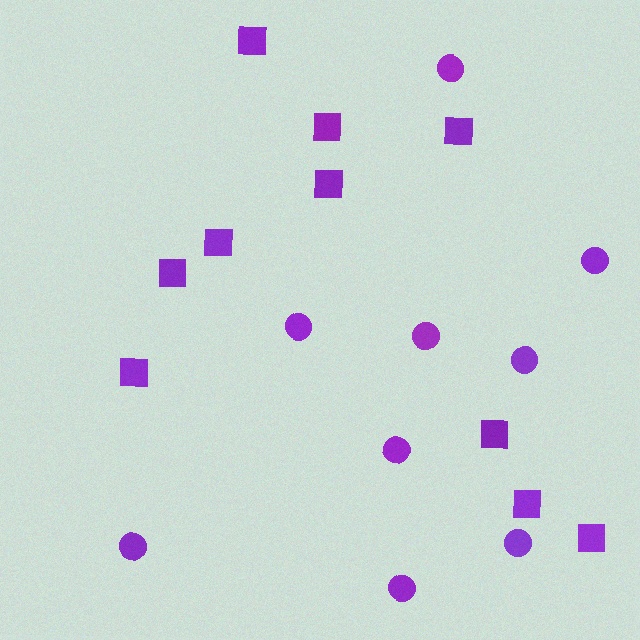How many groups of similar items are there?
There are 2 groups: one group of squares (10) and one group of circles (9).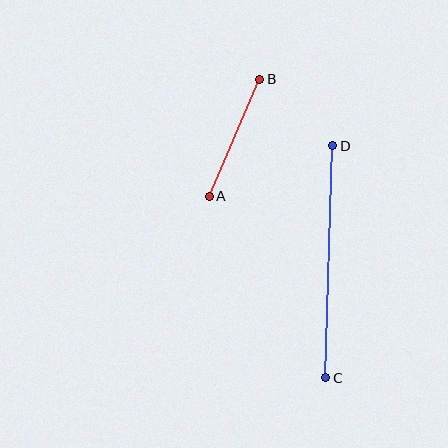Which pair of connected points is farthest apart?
Points C and D are farthest apart.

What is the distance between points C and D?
The distance is approximately 232 pixels.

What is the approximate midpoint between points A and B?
The midpoint is at approximately (235, 138) pixels.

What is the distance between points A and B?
The distance is approximately 127 pixels.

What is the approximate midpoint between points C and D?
The midpoint is at approximately (329, 262) pixels.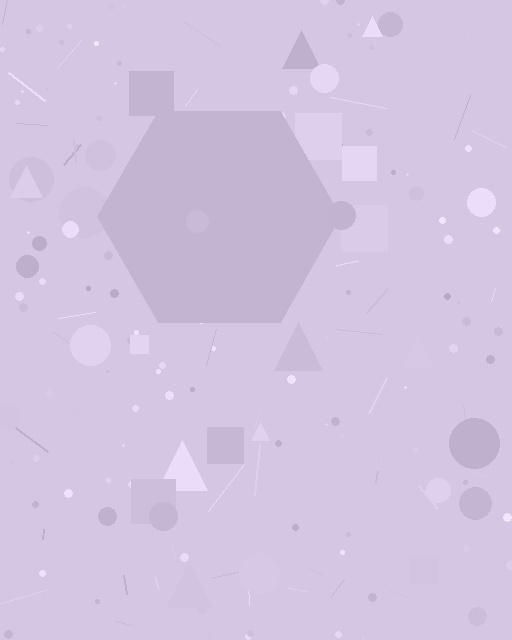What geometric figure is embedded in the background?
A hexagon is embedded in the background.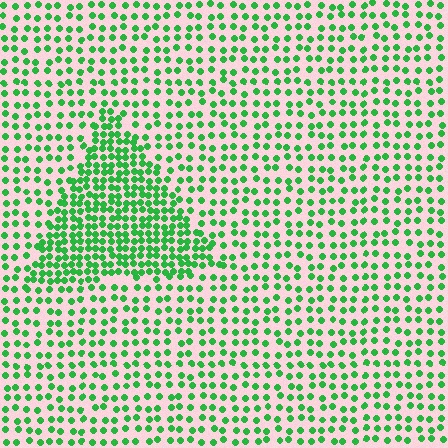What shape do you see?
I see a triangle.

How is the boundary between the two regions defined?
The boundary is defined by a change in element density (approximately 2.0x ratio). All elements are the same color, size, and shape.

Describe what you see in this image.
The image contains small green elements arranged at two different densities. A triangle-shaped region is visible where the elements are more densely packed than the surrounding area.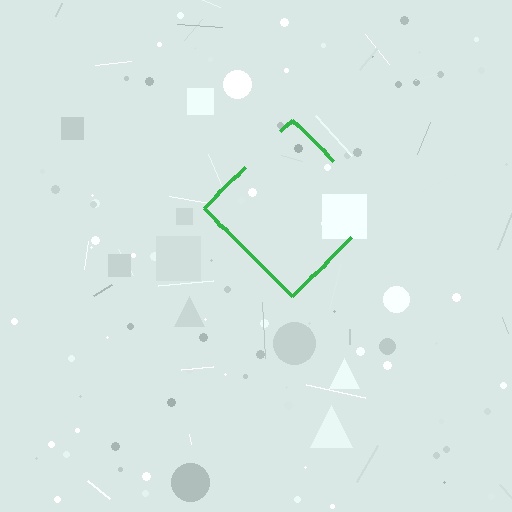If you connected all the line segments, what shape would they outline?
They would outline a diamond.